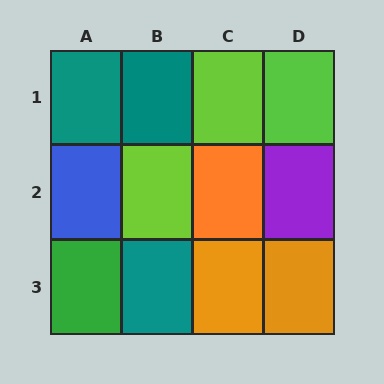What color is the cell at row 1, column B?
Teal.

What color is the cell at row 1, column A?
Teal.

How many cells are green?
1 cell is green.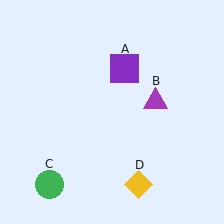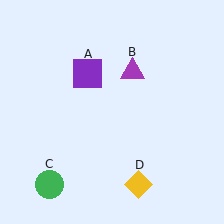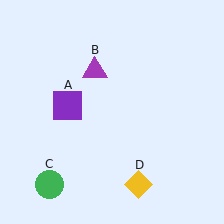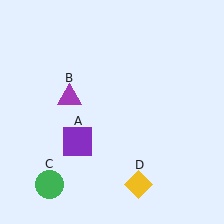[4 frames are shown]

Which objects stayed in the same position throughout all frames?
Green circle (object C) and yellow diamond (object D) remained stationary.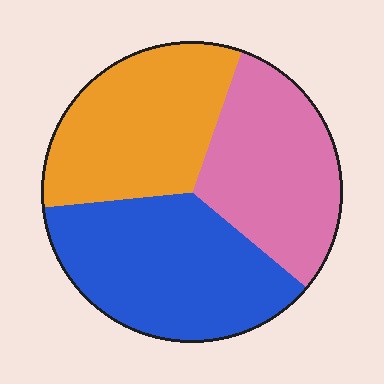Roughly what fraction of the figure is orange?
Orange covers about 30% of the figure.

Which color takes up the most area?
Blue, at roughly 35%.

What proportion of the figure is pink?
Pink covers around 30% of the figure.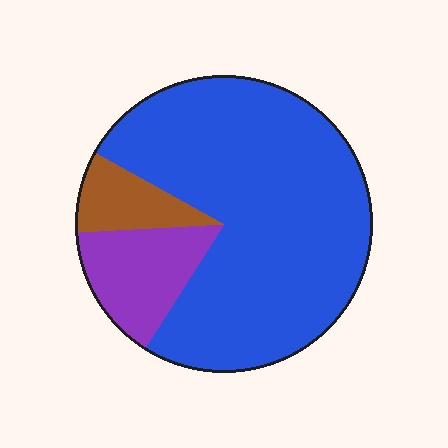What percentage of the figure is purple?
Purple takes up about one sixth (1/6) of the figure.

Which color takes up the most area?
Blue, at roughly 75%.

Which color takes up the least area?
Brown, at roughly 10%.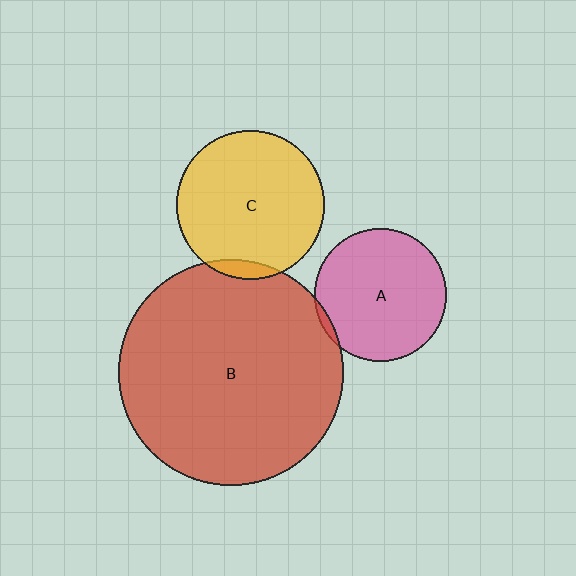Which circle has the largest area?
Circle B (red).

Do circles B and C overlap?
Yes.